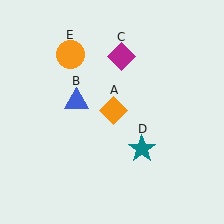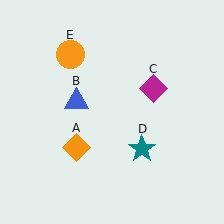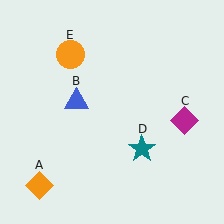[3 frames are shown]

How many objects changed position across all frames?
2 objects changed position: orange diamond (object A), magenta diamond (object C).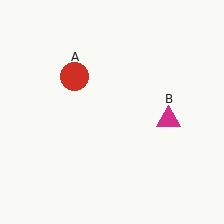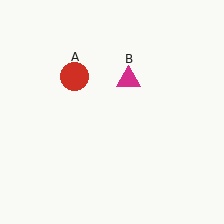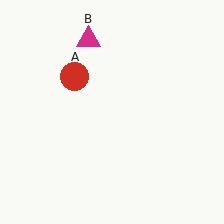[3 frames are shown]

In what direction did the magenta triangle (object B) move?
The magenta triangle (object B) moved up and to the left.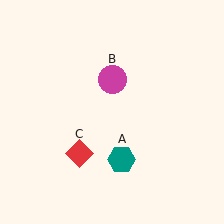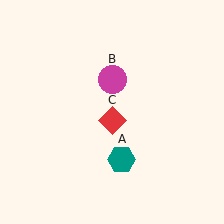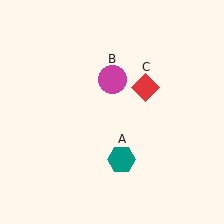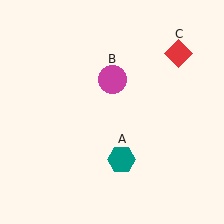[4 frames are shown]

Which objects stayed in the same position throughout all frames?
Teal hexagon (object A) and magenta circle (object B) remained stationary.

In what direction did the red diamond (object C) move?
The red diamond (object C) moved up and to the right.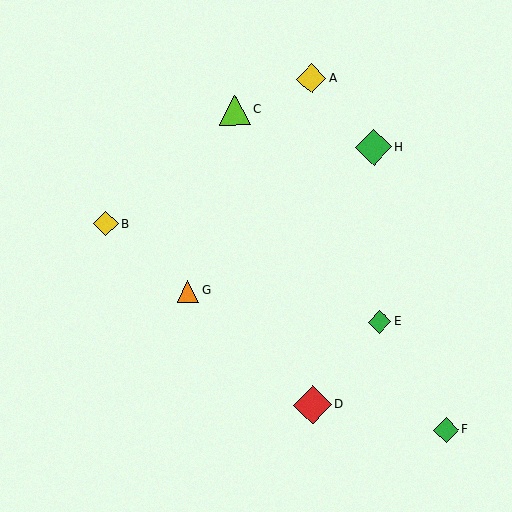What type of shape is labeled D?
Shape D is a red diamond.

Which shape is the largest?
The red diamond (labeled D) is the largest.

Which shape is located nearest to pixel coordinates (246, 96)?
The lime triangle (labeled C) at (235, 110) is nearest to that location.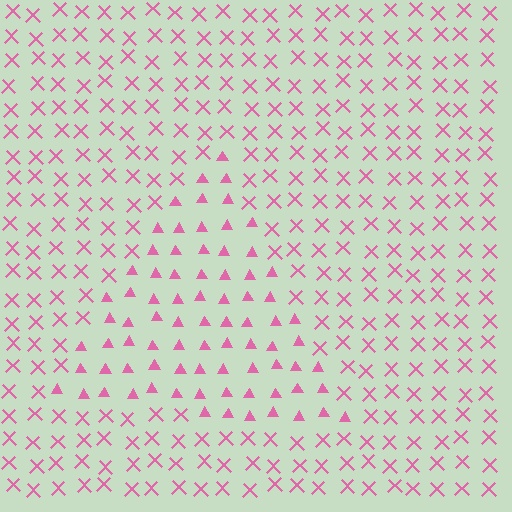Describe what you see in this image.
The image is filled with small pink elements arranged in a uniform grid. A triangle-shaped region contains triangles, while the surrounding area contains X marks. The boundary is defined purely by the change in element shape.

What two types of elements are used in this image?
The image uses triangles inside the triangle region and X marks outside it.